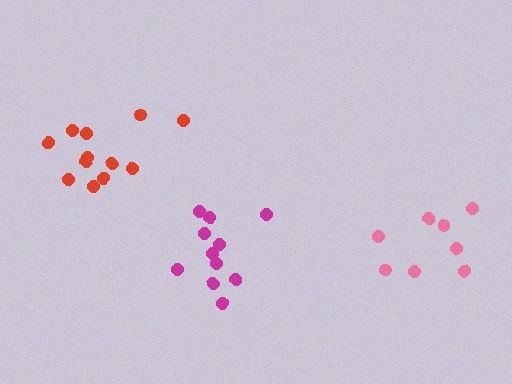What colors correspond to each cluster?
The clusters are colored: red, magenta, pink.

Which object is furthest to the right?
The pink cluster is rightmost.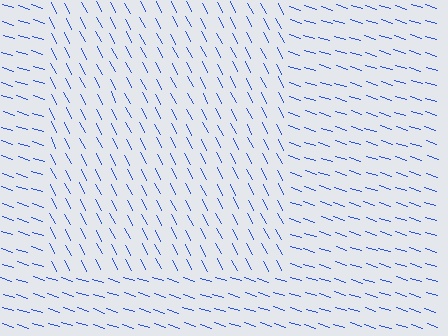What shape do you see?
I see a rectangle.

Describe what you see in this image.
The image is filled with small blue line segments. A rectangle region in the image has lines oriented differently from the surrounding lines, creating a visible texture boundary.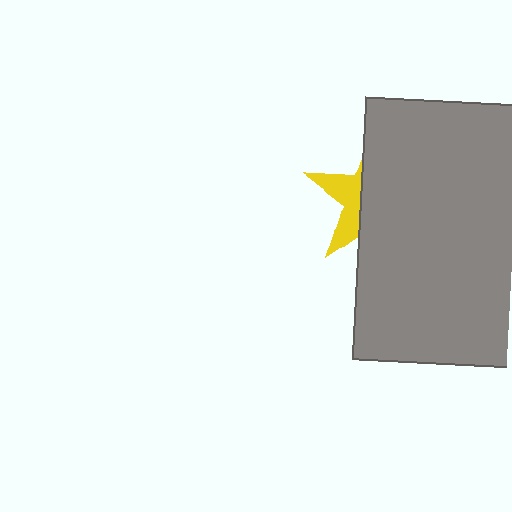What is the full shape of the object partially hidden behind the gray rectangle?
The partially hidden object is a yellow star.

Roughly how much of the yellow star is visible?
A small part of it is visible (roughly 34%).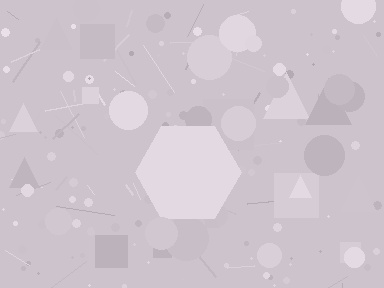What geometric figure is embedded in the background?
A hexagon is embedded in the background.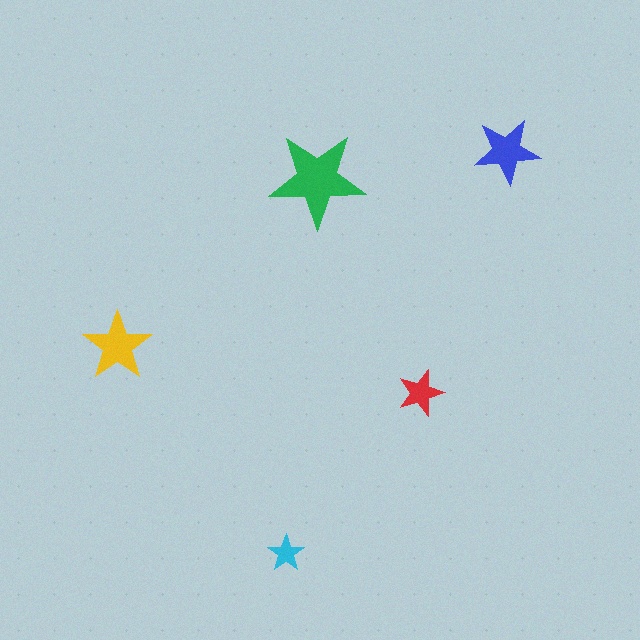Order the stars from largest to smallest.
the green one, the yellow one, the blue one, the red one, the cyan one.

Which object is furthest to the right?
The blue star is rightmost.